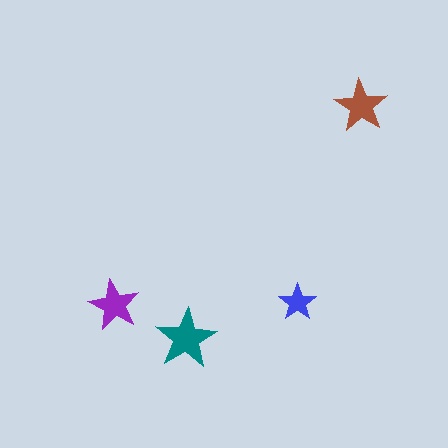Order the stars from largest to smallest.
the teal one, the brown one, the purple one, the blue one.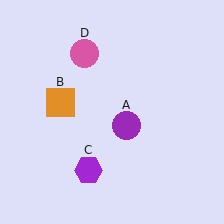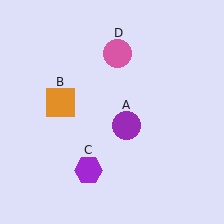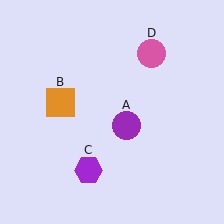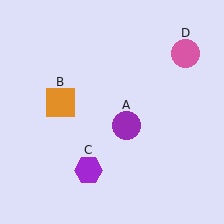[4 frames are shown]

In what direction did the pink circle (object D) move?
The pink circle (object D) moved right.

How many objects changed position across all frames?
1 object changed position: pink circle (object D).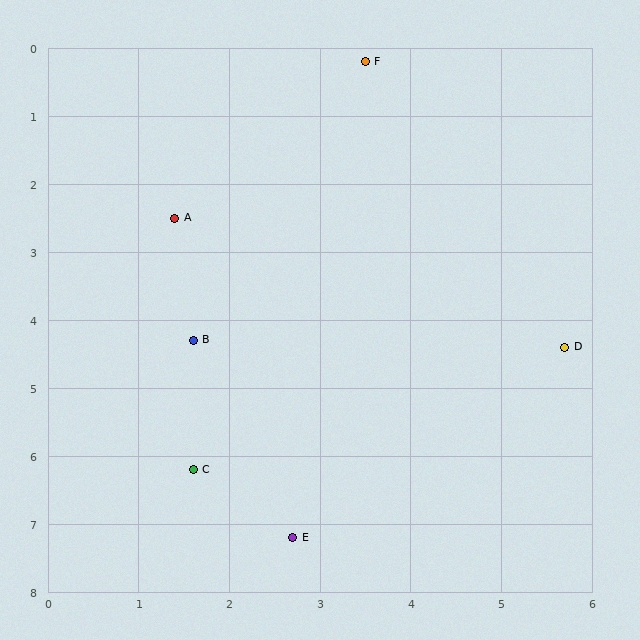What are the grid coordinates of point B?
Point B is at approximately (1.6, 4.3).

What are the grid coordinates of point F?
Point F is at approximately (3.5, 0.2).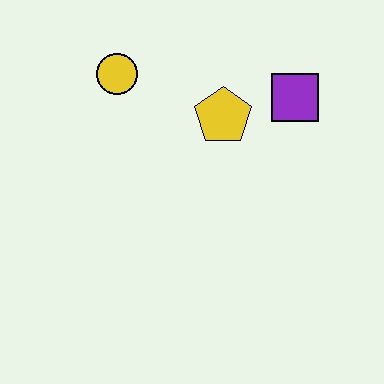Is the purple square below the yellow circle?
Yes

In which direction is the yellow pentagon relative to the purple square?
The yellow pentagon is to the left of the purple square.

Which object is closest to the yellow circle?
The yellow pentagon is closest to the yellow circle.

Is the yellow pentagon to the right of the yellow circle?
Yes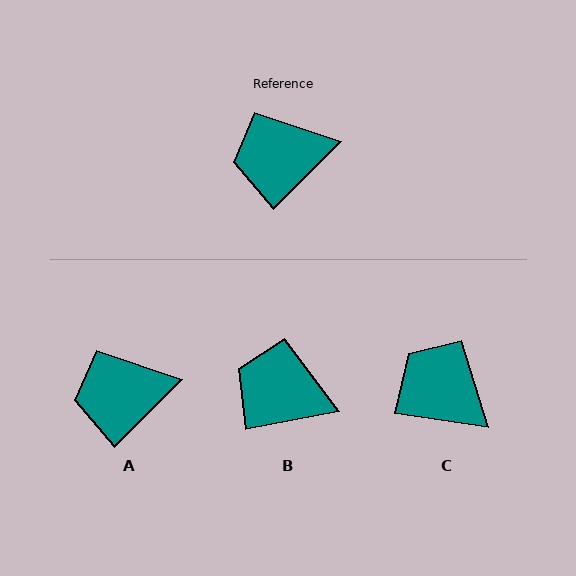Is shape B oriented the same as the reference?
No, it is off by about 34 degrees.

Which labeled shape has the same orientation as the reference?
A.